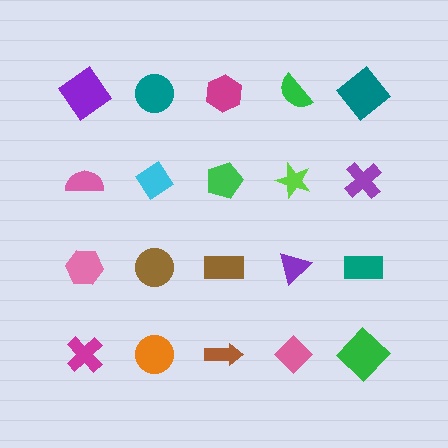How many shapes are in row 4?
5 shapes.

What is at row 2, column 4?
A lime star.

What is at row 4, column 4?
A pink diamond.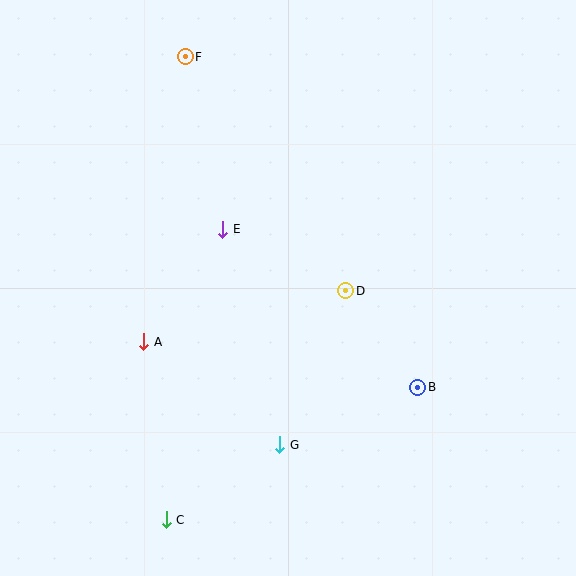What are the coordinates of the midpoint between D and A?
The midpoint between D and A is at (245, 316).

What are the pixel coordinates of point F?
Point F is at (185, 57).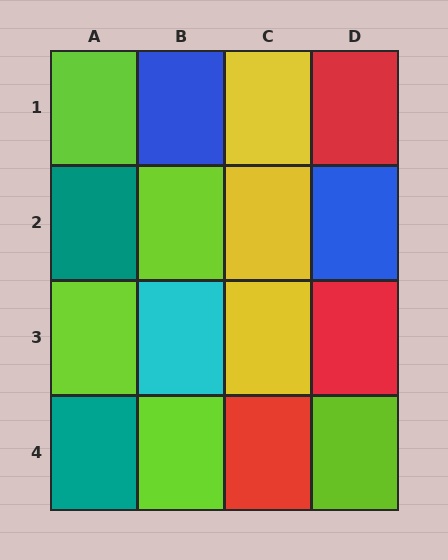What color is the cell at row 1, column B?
Blue.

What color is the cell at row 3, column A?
Lime.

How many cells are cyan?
1 cell is cyan.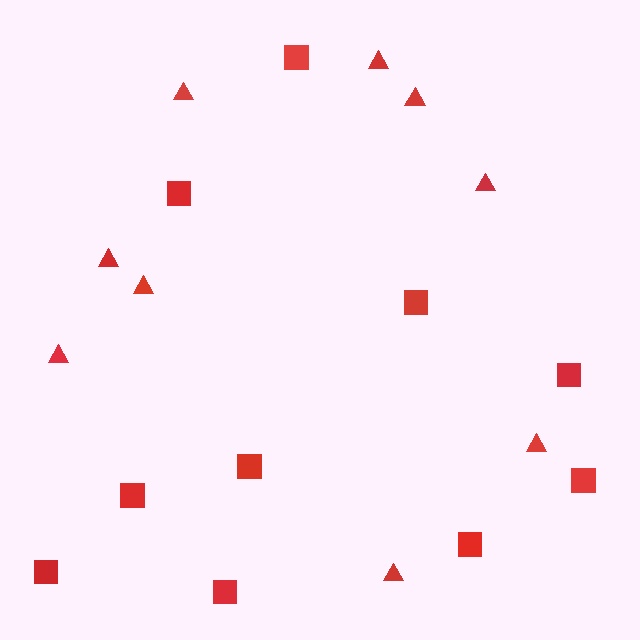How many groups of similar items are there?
There are 2 groups: one group of squares (10) and one group of triangles (9).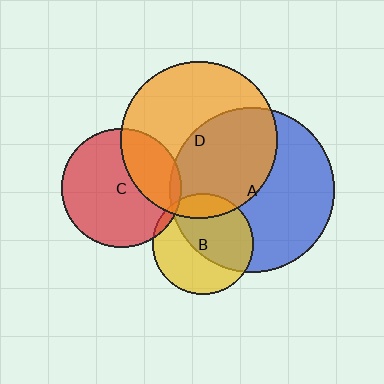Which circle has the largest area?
Circle A (blue).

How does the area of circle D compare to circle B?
Approximately 2.4 times.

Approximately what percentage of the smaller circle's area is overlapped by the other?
Approximately 30%.